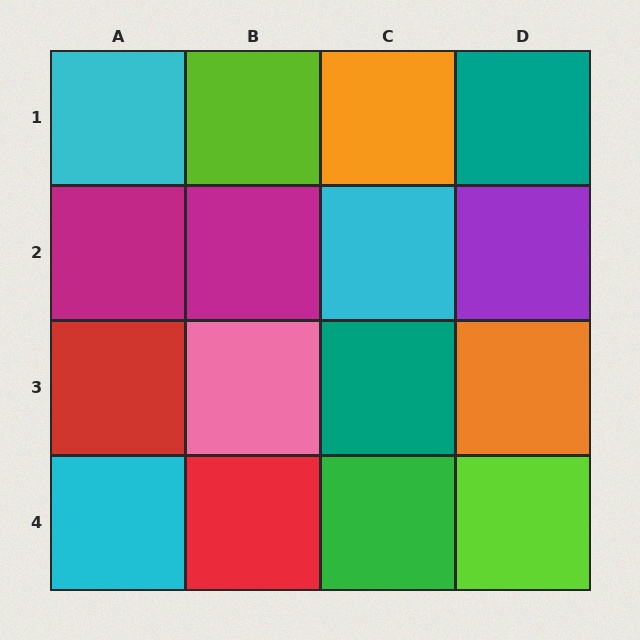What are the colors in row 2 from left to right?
Magenta, magenta, cyan, purple.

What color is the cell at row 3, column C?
Teal.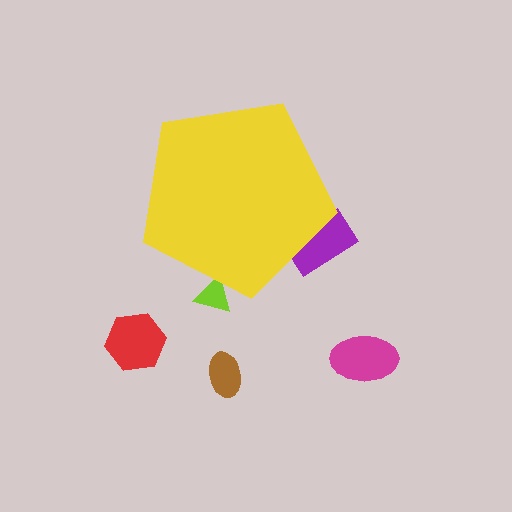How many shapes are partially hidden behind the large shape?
2 shapes are partially hidden.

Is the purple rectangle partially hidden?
Yes, the purple rectangle is partially hidden behind the yellow pentagon.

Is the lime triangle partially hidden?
Yes, the lime triangle is partially hidden behind the yellow pentagon.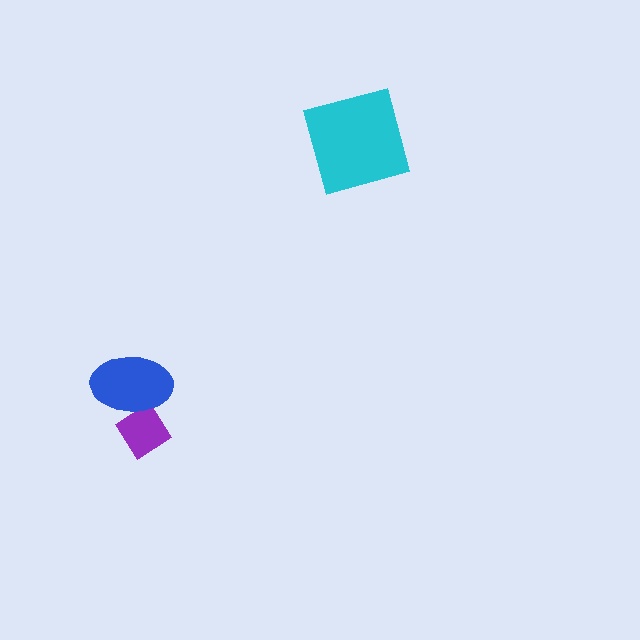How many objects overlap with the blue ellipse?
1 object overlaps with the blue ellipse.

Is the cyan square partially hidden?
No, no other shape covers it.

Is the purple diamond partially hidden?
Yes, it is partially covered by another shape.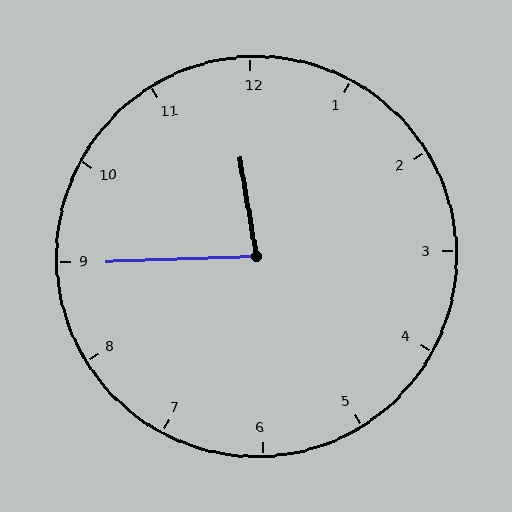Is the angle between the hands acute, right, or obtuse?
It is acute.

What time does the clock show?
11:45.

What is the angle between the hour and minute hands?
Approximately 82 degrees.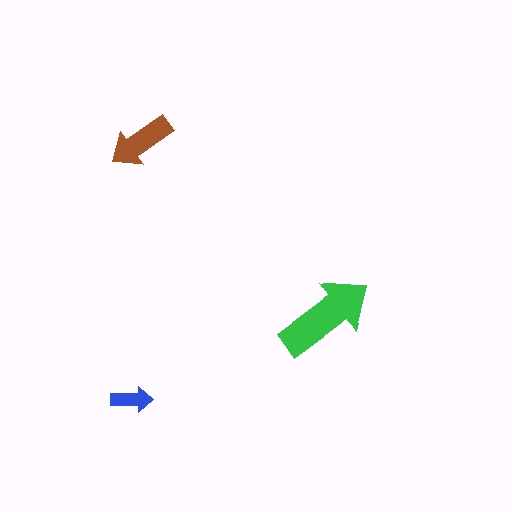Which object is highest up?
The brown arrow is topmost.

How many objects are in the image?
There are 3 objects in the image.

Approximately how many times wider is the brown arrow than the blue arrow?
About 1.5 times wider.